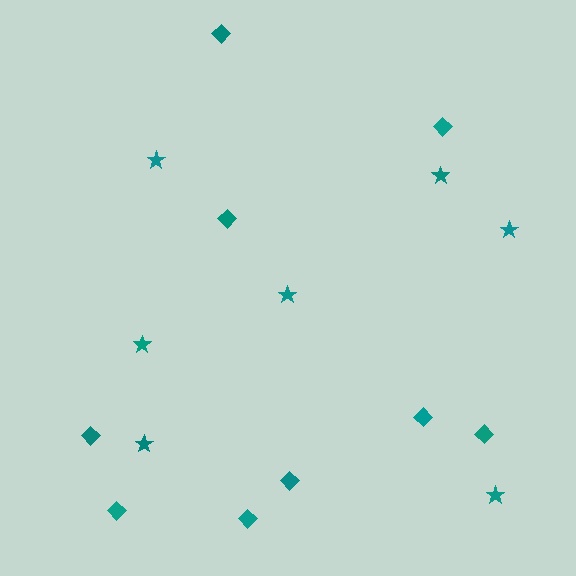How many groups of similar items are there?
There are 2 groups: one group of diamonds (9) and one group of stars (7).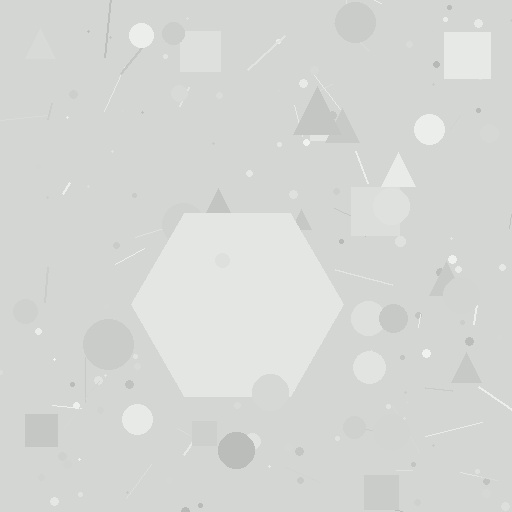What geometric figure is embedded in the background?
A hexagon is embedded in the background.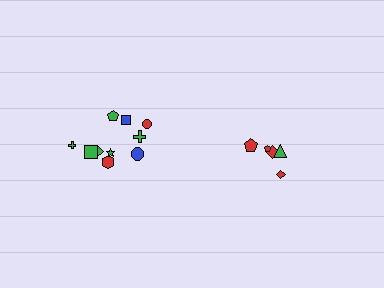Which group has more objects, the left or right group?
The left group.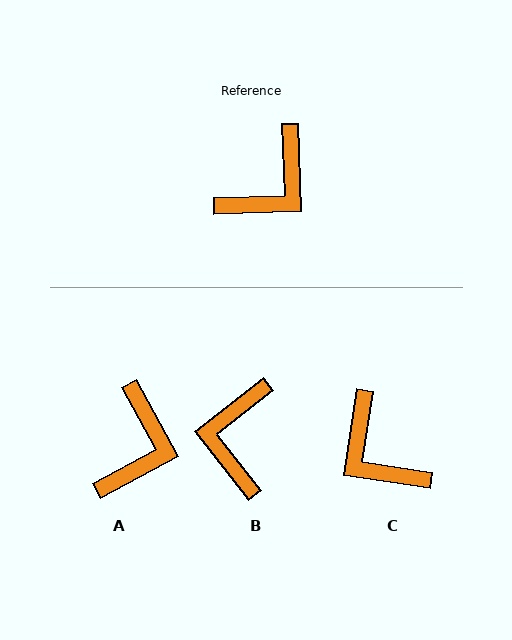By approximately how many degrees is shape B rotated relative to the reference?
Approximately 144 degrees clockwise.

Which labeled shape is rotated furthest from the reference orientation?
B, about 144 degrees away.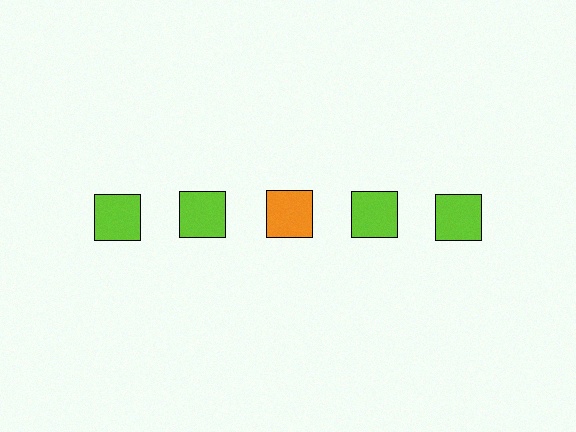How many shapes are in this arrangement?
There are 5 shapes arranged in a grid pattern.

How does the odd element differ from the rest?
It has a different color: orange instead of lime.